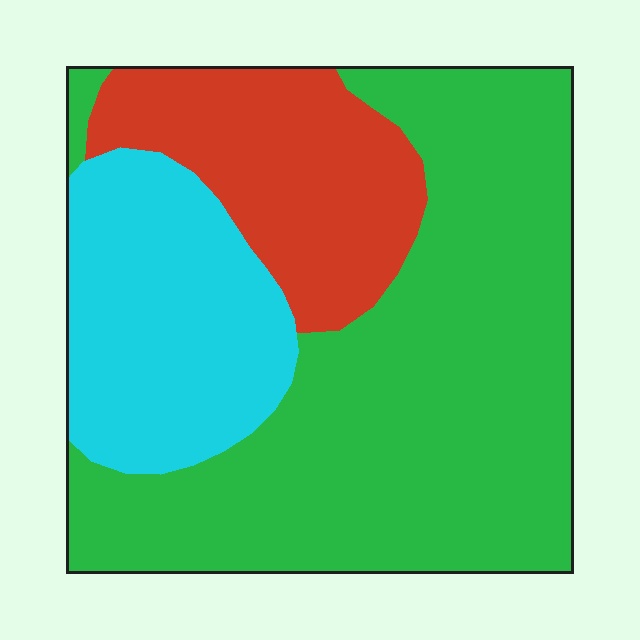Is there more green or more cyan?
Green.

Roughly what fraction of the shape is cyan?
Cyan takes up less than a quarter of the shape.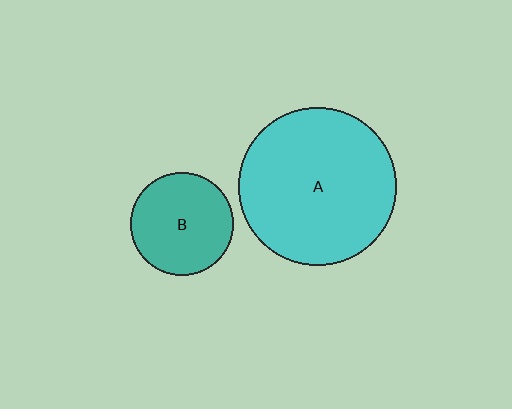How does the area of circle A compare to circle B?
Approximately 2.3 times.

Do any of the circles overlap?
No, none of the circles overlap.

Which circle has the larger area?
Circle A (cyan).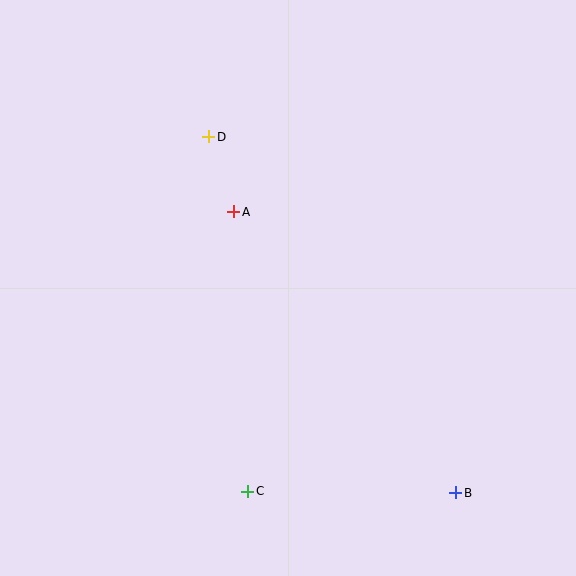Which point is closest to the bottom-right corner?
Point B is closest to the bottom-right corner.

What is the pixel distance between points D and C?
The distance between D and C is 357 pixels.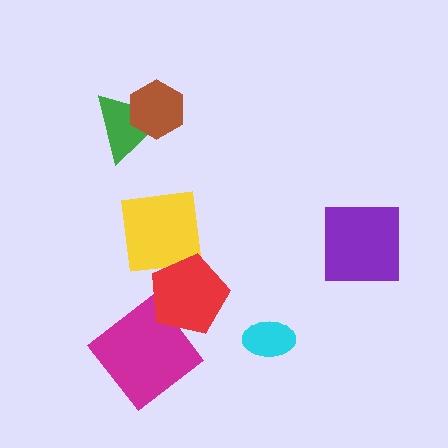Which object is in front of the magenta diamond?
The red pentagon is in front of the magenta diamond.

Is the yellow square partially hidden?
Yes, it is partially covered by another shape.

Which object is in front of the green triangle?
The brown hexagon is in front of the green triangle.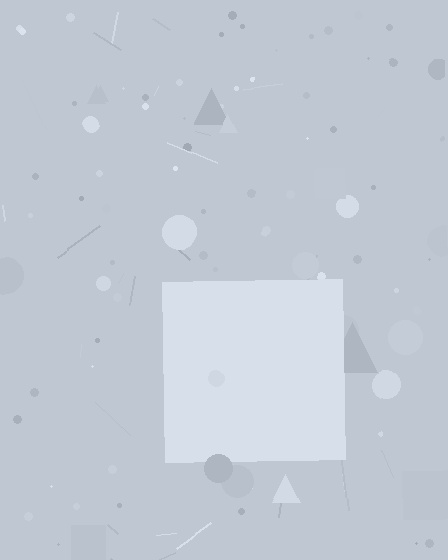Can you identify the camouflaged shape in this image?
The camouflaged shape is a square.